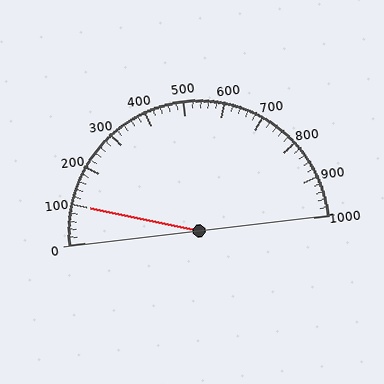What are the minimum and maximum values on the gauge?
The gauge ranges from 0 to 1000.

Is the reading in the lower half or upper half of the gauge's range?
The reading is in the lower half of the range (0 to 1000).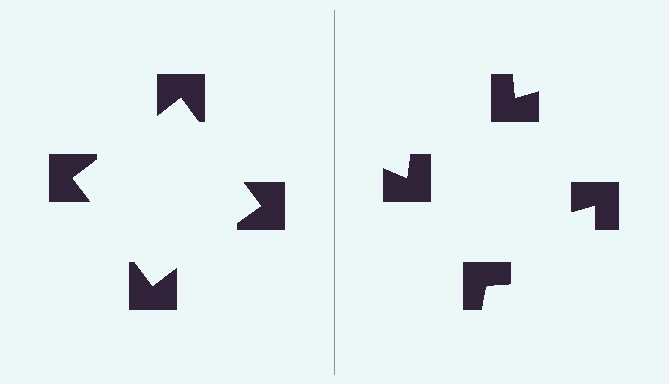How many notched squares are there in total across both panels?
8 — 4 on each side.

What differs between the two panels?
The notched squares are positioned identically on both sides; only the wedge orientations differ. On the left they align to a square; on the right they are misaligned.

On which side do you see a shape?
An illusory square appears on the left side. On the right side the wedge cuts are rotated, so no coherent shape forms.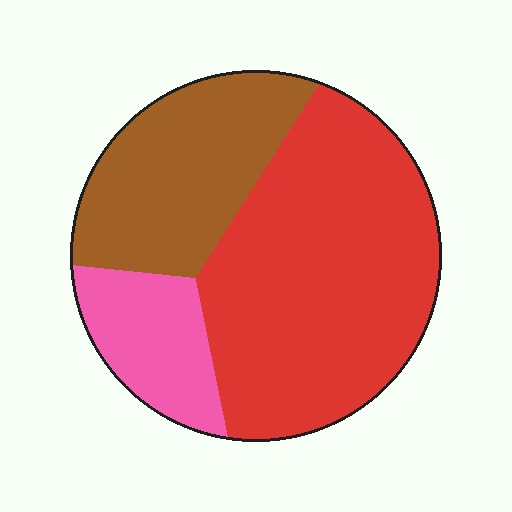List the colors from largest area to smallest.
From largest to smallest: red, brown, pink.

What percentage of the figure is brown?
Brown covers 29% of the figure.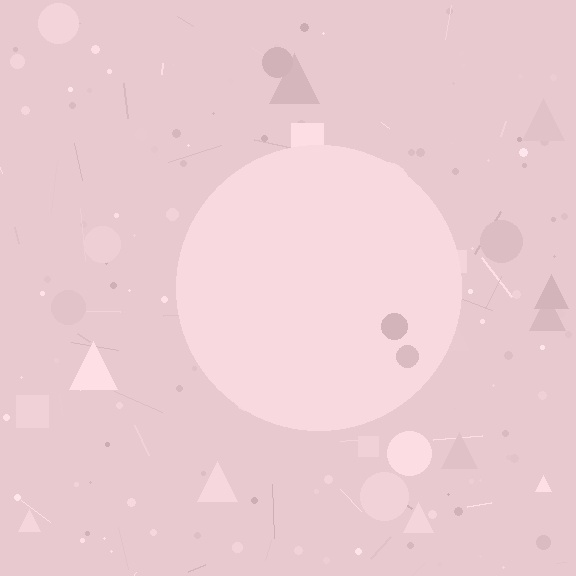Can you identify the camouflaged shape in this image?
The camouflaged shape is a circle.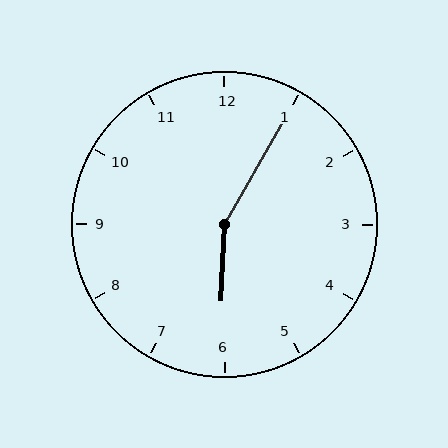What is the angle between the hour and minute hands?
Approximately 152 degrees.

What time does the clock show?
6:05.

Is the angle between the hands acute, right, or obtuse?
It is obtuse.